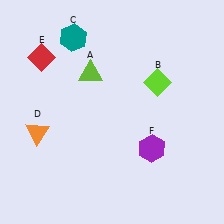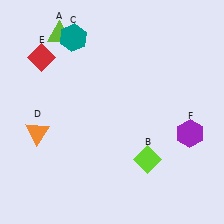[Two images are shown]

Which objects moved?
The objects that moved are: the lime triangle (A), the lime diamond (B), the purple hexagon (F).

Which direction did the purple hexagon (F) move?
The purple hexagon (F) moved right.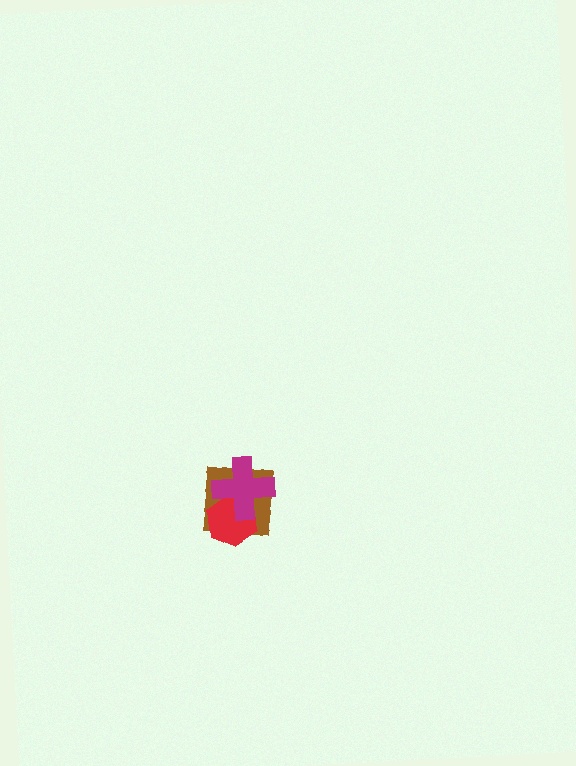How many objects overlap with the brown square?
2 objects overlap with the brown square.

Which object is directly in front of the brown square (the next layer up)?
The red hexagon is directly in front of the brown square.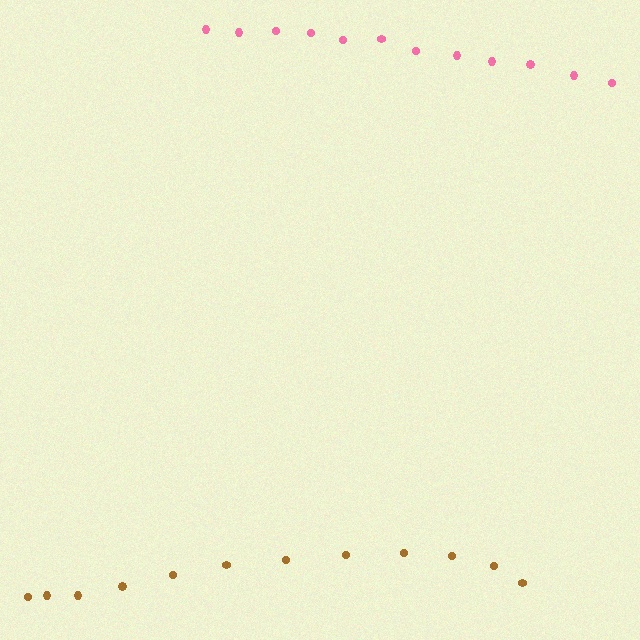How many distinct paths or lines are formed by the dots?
There are 2 distinct paths.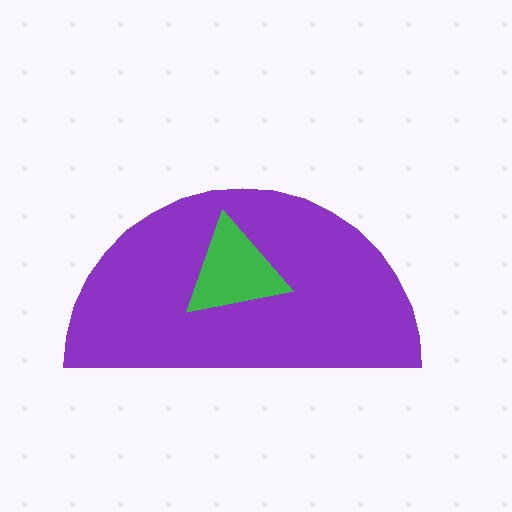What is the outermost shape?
The purple semicircle.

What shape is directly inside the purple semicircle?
The green triangle.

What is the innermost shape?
The green triangle.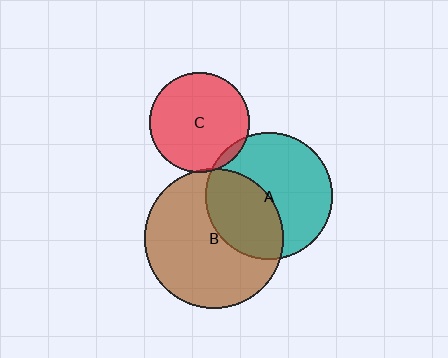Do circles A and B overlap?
Yes.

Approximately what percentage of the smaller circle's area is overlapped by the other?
Approximately 40%.